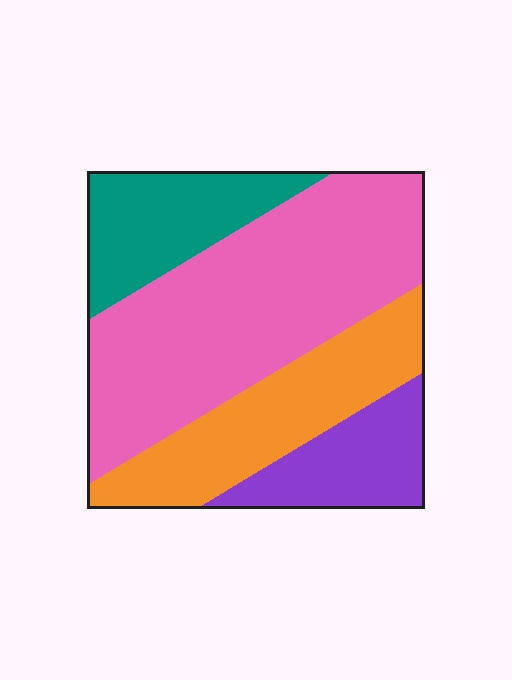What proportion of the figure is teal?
Teal covers 16% of the figure.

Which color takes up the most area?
Pink, at roughly 45%.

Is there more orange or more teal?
Orange.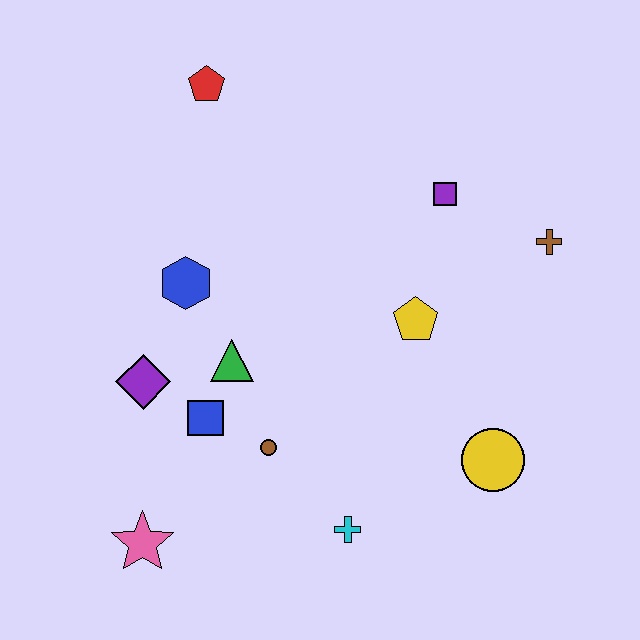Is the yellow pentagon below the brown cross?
Yes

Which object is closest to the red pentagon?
The blue hexagon is closest to the red pentagon.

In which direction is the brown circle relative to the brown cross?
The brown circle is to the left of the brown cross.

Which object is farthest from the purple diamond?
The brown cross is farthest from the purple diamond.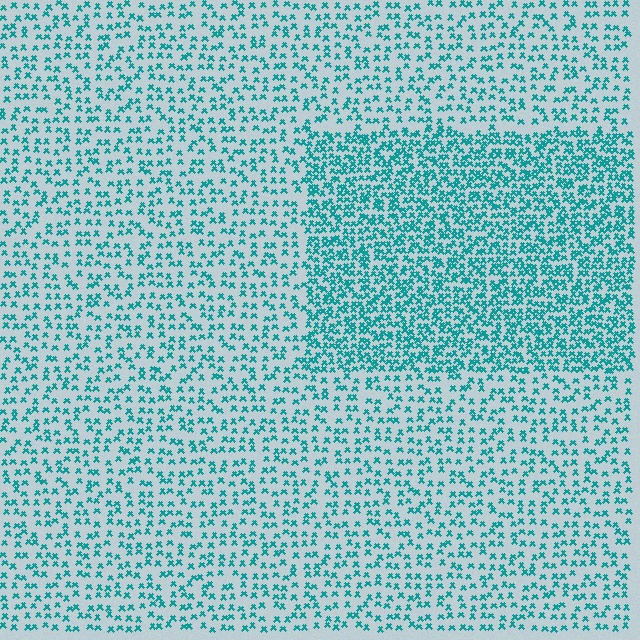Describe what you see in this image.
The image contains small teal elements arranged at two different densities. A rectangle-shaped region is visible where the elements are more densely packed than the surrounding area.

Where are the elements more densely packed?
The elements are more densely packed inside the rectangle boundary.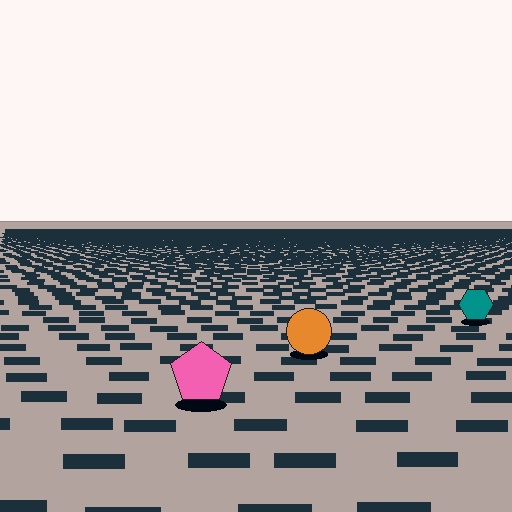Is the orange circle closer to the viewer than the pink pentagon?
No. The pink pentagon is closer — you can tell from the texture gradient: the ground texture is coarser near it.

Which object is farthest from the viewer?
The teal hexagon is farthest from the viewer. It appears smaller and the ground texture around it is denser.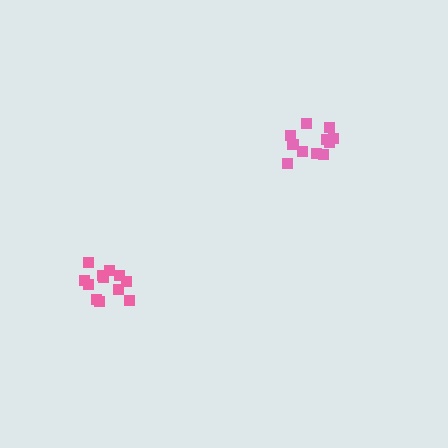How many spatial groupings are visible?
There are 2 spatial groupings.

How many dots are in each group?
Group 1: 12 dots, Group 2: 11 dots (23 total).